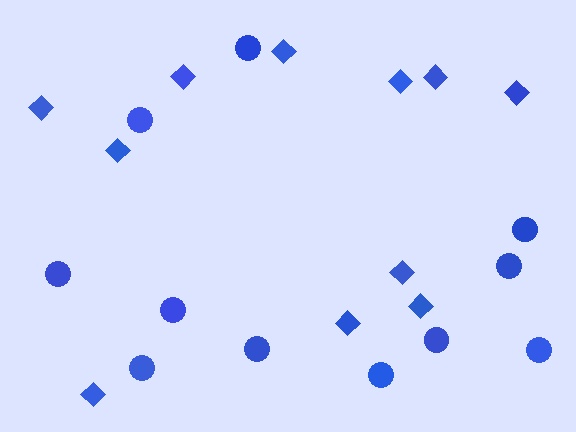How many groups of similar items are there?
There are 2 groups: one group of diamonds (11) and one group of circles (11).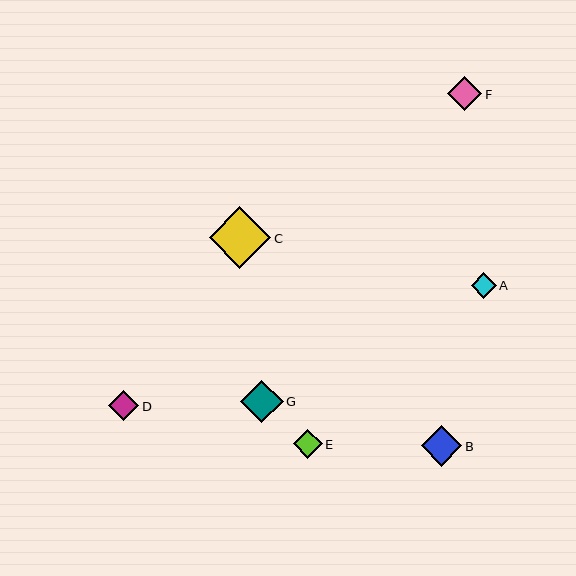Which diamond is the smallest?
Diamond A is the smallest with a size of approximately 25 pixels.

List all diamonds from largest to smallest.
From largest to smallest: C, G, B, F, D, E, A.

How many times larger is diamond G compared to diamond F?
Diamond G is approximately 1.2 times the size of diamond F.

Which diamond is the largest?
Diamond C is the largest with a size of approximately 61 pixels.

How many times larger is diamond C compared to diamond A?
Diamond C is approximately 2.4 times the size of diamond A.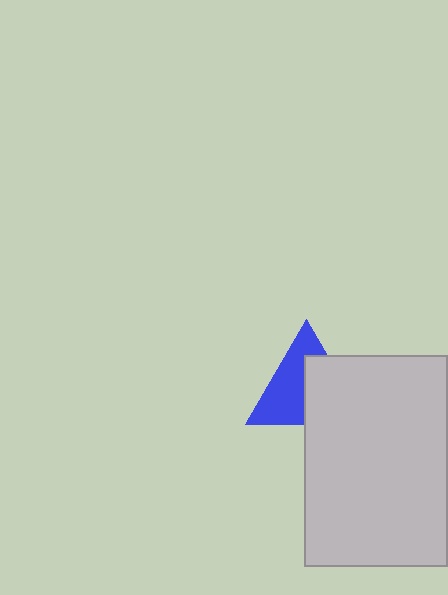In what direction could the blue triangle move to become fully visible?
The blue triangle could move toward the upper-left. That would shift it out from behind the light gray rectangle entirely.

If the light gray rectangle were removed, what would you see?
You would see the complete blue triangle.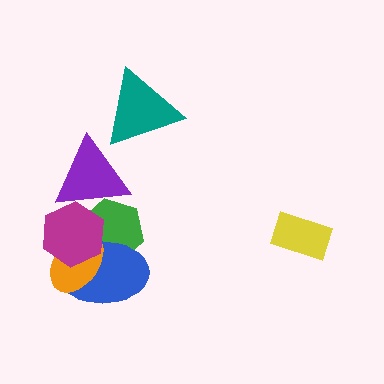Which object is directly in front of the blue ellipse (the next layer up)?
The orange ellipse is directly in front of the blue ellipse.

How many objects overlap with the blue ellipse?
3 objects overlap with the blue ellipse.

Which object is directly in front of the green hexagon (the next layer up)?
The blue ellipse is directly in front of the green hexagon.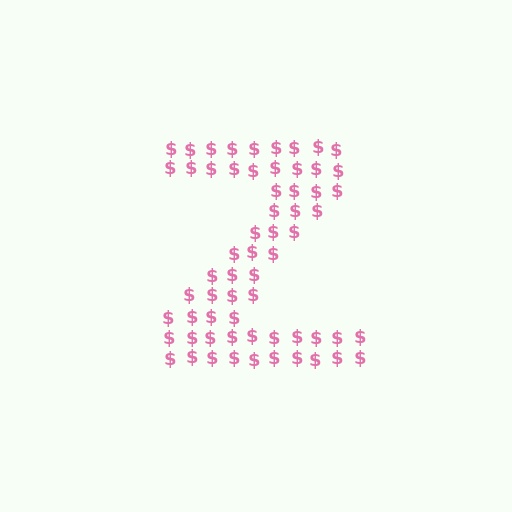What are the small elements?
The small elements are dollar signs.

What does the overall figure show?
The overall figure shows the letter Z.